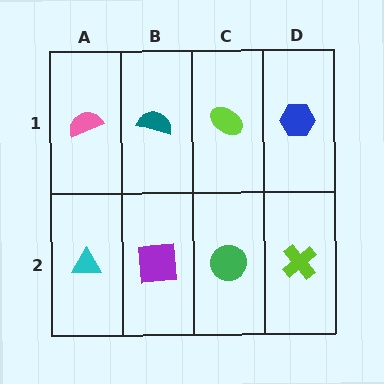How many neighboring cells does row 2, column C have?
3.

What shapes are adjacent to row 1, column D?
A lime cross (row 2, column D), a lime ellipse (row 1, column C).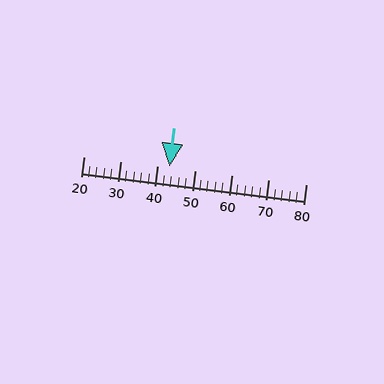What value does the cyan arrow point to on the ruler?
The cyan arrow points to approximately 43.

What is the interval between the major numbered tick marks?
The major tick marks are spaced 10 units apart.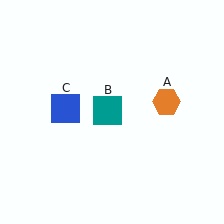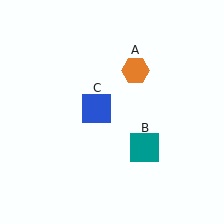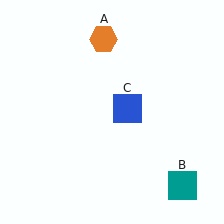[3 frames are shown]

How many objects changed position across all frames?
3 objects changed position: orange hexagon (object A), teal square (object B), blue square (object C).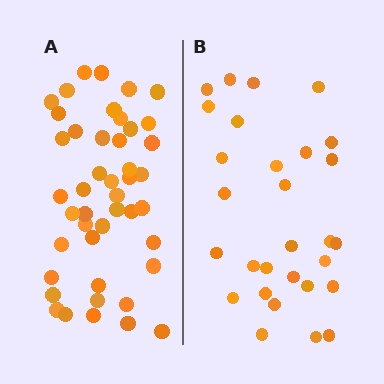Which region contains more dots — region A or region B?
Region A (the left region) has more dots.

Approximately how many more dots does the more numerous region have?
Region A has approximately 15 more dots than region B.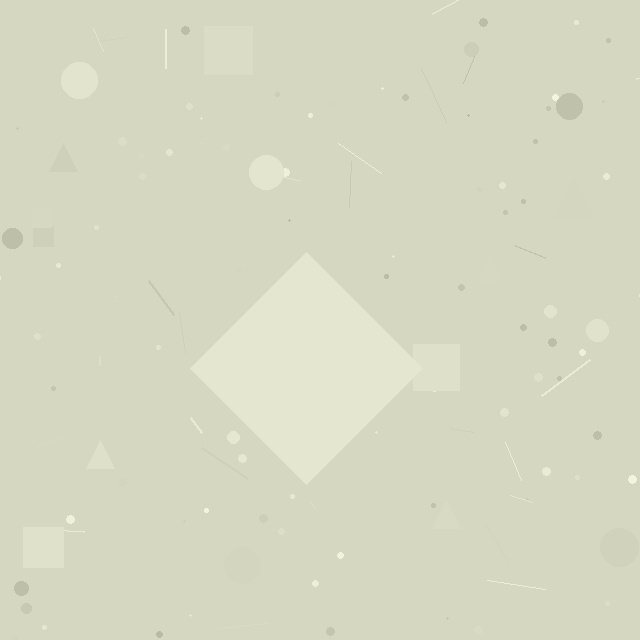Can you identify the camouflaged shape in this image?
The camouflaged shape is a diamond.